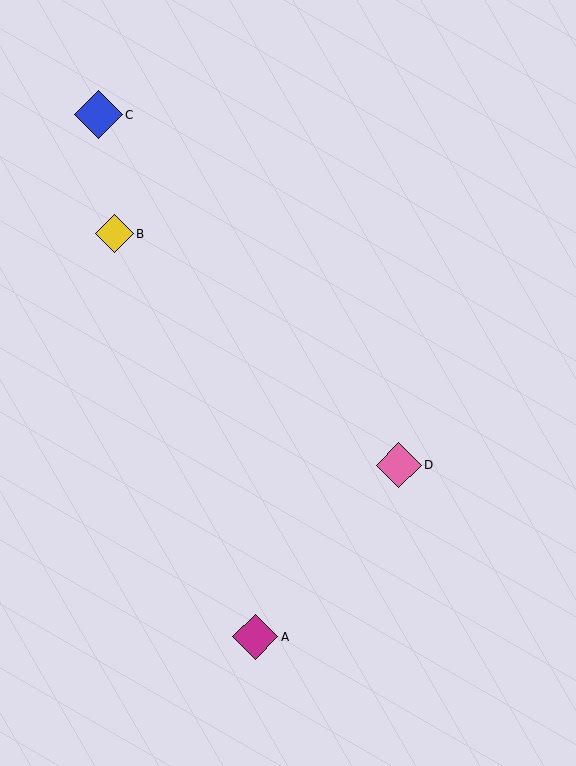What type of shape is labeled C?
Shape C is a blue diamond.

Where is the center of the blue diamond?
The center of the blue diamond is at (98, 115).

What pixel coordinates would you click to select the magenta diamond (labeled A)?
Click at (255, 637) to select the magenta diamond A.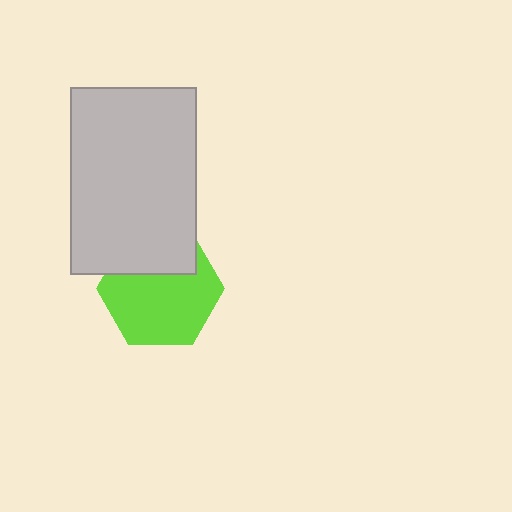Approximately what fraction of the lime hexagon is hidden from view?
Roughly 32% of the lime hexagon is hidden behind the light gray rectangle.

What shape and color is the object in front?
The object in front is a light gray rectangle.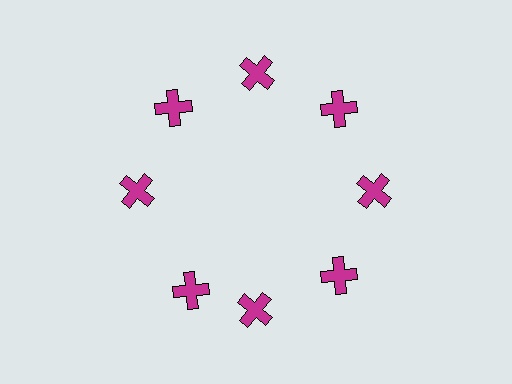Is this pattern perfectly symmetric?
No. The 8 magenta crosses are arranged in a ring, but one element near the 8 o'clock position is rotated out of alignment along the ring, breaking the 8-fold rotational symmetry.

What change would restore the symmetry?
The symmetry would be restored by rotating it back into even spacing with its neighbors so that all 8 crosses sit at equal angles and equal distance from the center.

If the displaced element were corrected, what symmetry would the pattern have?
It would have 8-fold rotational symmetry — the pattern would map onto itself every 45 degrees.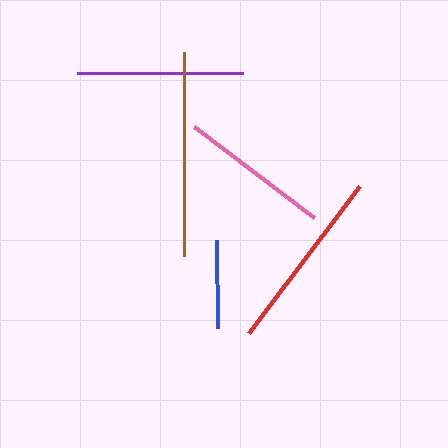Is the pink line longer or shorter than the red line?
The red line is longer than the pink line.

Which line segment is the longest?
The brown line is the longest at approximately 203 pixels.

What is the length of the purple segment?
The purple segment is approximately 166 pixels long.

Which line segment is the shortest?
The blue line is the shortest at approximately 88 pixels.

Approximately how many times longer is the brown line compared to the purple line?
The brown line is approximately 1.2 times the length of the purple line.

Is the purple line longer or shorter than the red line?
The red line is longer than the purple line.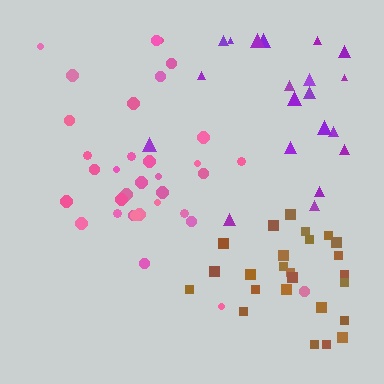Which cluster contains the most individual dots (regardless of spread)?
Pink (34).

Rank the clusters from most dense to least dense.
brown, pink, purple.